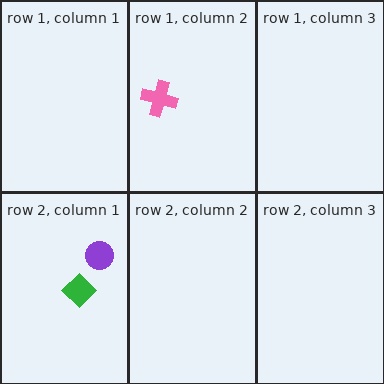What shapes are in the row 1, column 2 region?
The pink cross.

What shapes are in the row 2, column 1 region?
The purple circle, the green diamond.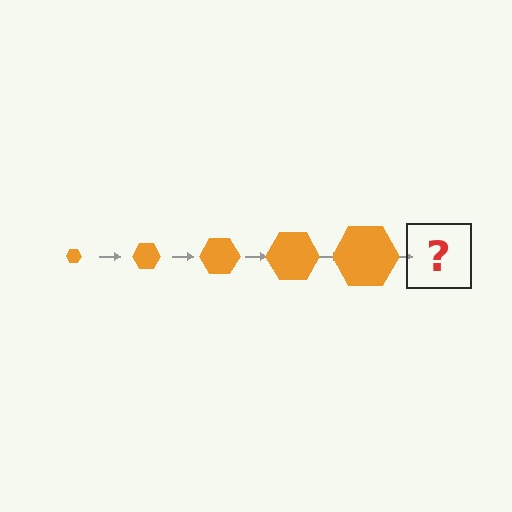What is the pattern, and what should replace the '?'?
The pattern is that the hexagon gets progressively larger each step. The '?' should be an orange hexagon, larger than the previous one.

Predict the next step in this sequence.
The next step is an orange hexagon, larger than the previous one.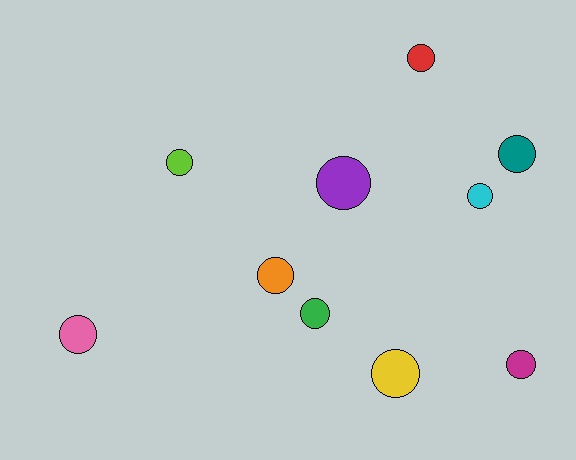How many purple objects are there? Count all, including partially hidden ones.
There is 1 purple object.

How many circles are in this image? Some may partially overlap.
There are 10 circles.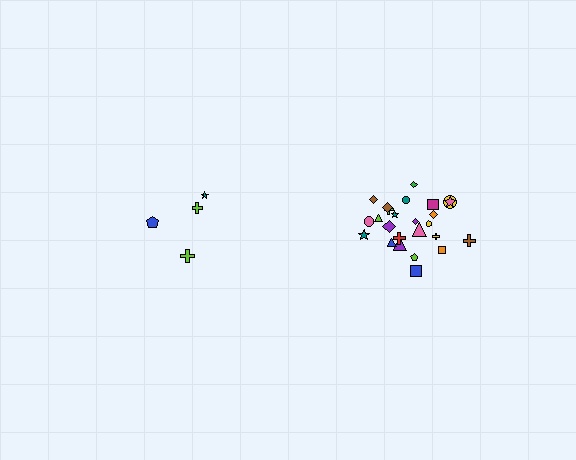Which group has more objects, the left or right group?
The right group.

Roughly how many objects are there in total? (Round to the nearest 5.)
Roughly 30 objects in total.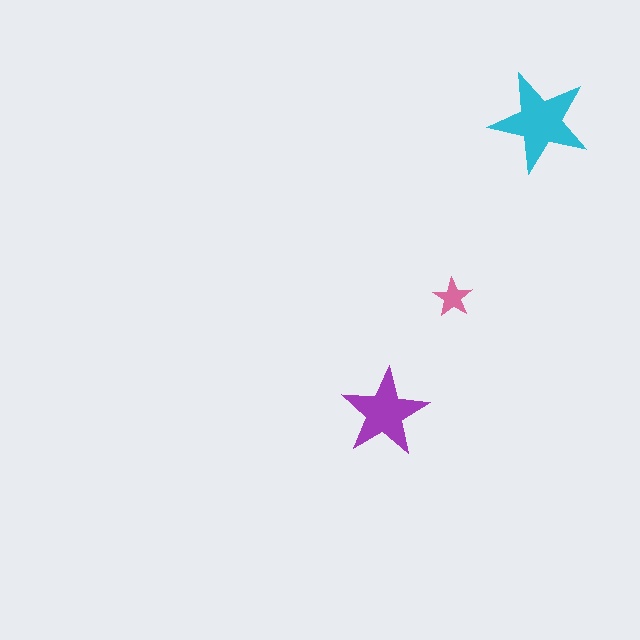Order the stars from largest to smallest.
the cyan one, the purple one, the pink one.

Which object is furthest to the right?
The cyan star is rightmost.